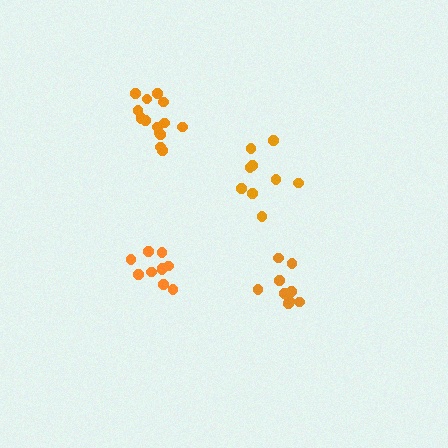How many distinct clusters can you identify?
There are 4 distinct clusters.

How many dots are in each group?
Group 1: 9 dots, Group 2: 9 dots, Group 3: 10 dots, Group 4: 14 dots (42 total).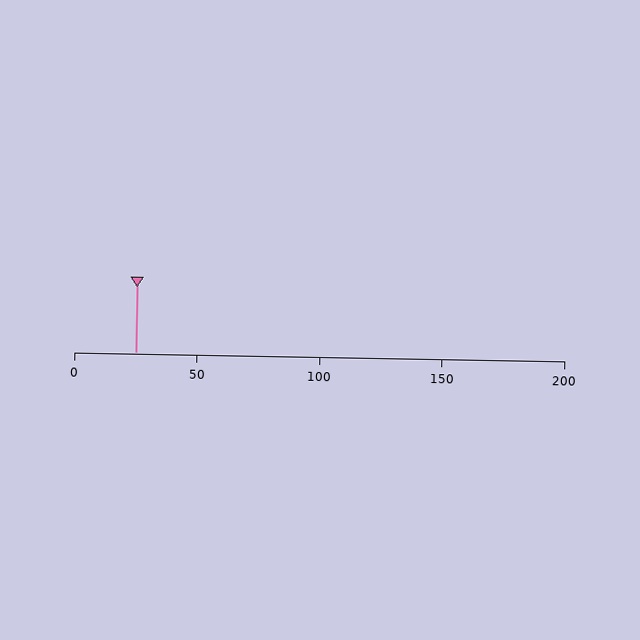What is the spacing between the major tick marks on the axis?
The major ticks are spaced 50 apart.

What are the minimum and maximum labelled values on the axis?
The axis runs from 0 to 200.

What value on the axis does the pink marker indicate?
The marker indicates approximately 25.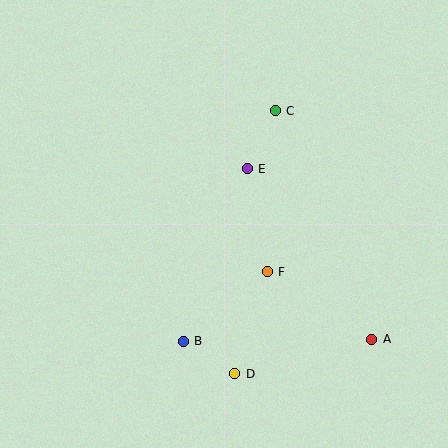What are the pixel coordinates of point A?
Point A is at (372, 339).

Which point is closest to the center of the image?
Point E at (247, 169) is closest to the center.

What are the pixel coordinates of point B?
Point B is at (183, 341).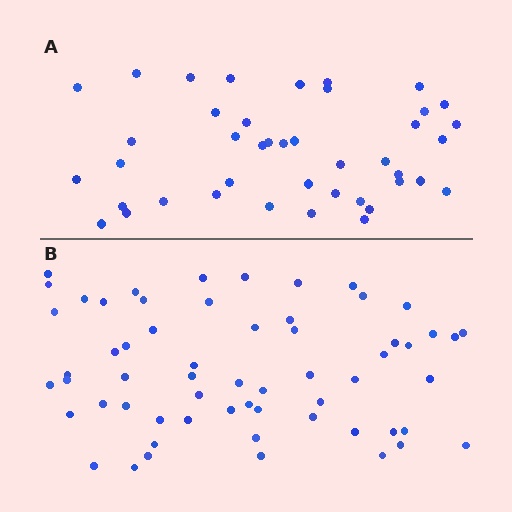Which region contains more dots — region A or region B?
Region B (the bottom region) has more dots.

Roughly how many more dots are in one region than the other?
Region B has approximately 20 more dots than region A.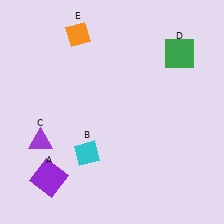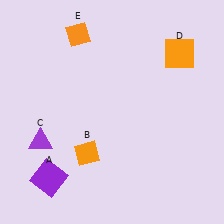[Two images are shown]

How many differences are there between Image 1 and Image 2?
There are 2 differences between the two images.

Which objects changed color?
B changed from cyan to orange. D changed from green to orange.